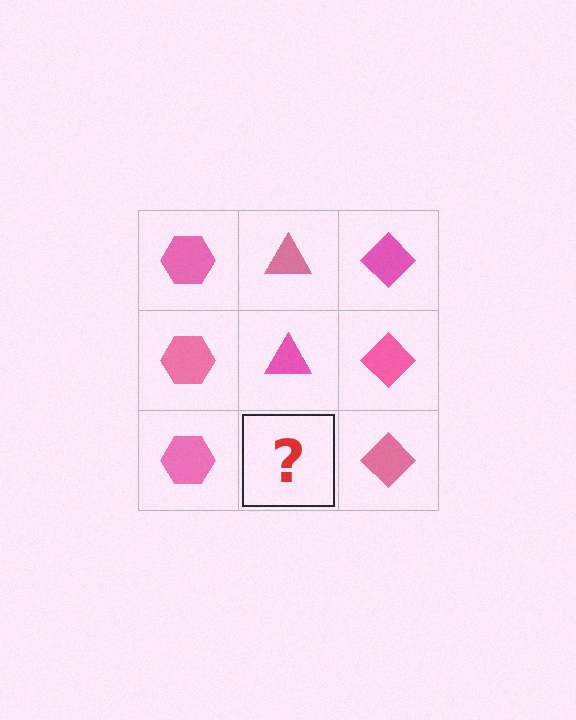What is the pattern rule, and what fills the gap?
The rule is that each column has a consistent shape. The gap should be filled with a pink triangle.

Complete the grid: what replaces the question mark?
The question mark should be replaced with a pink triangle.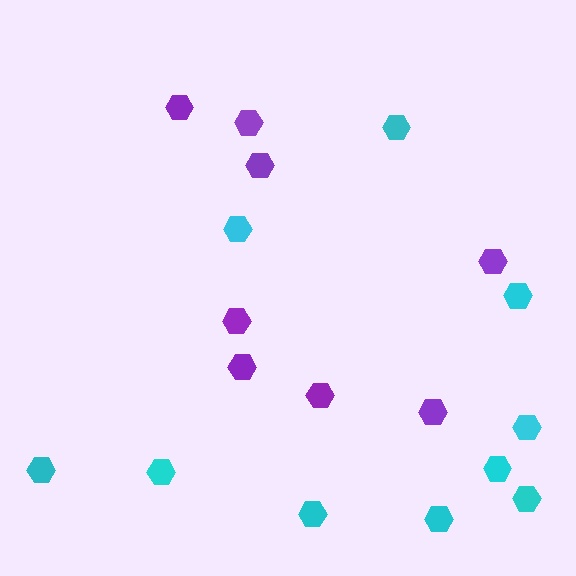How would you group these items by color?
There are 2 groups: one group of purple hexagons (8) and one group of cyan hexagons (10).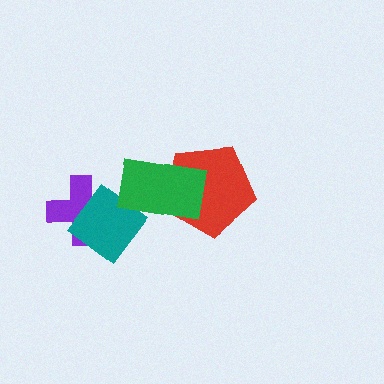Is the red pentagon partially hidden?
Yes, it is partially covered by another shape.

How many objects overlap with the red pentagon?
1 object overlaps with the red pentagon.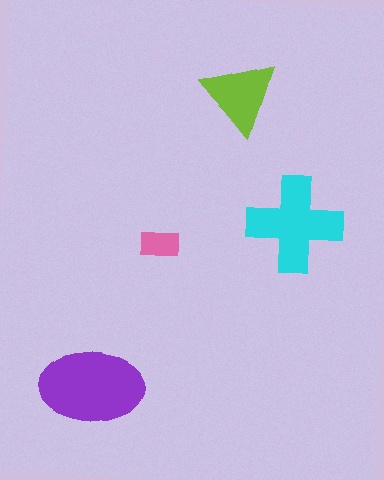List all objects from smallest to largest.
The pink rectangle, the lime triangle, the cyan cross, the purple ellipse.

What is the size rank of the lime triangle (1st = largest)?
3rd.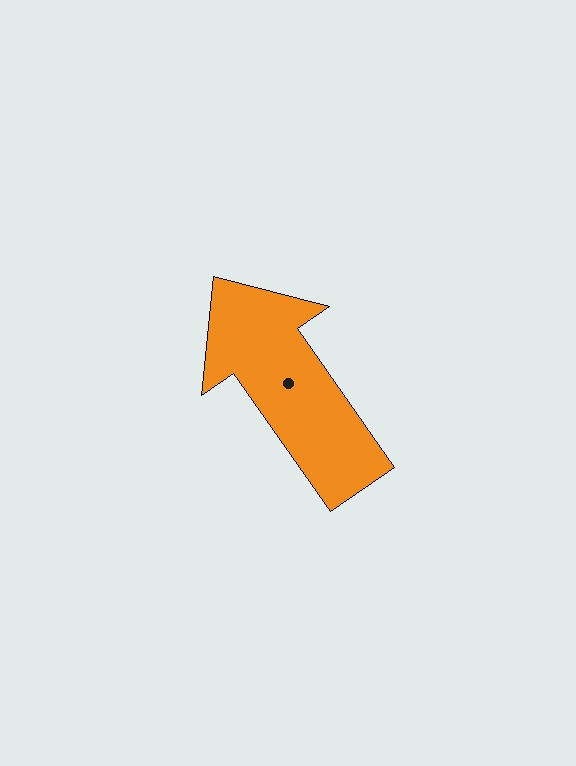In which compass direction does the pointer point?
Northwest.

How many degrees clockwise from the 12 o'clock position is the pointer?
Approximately 325 degrees.